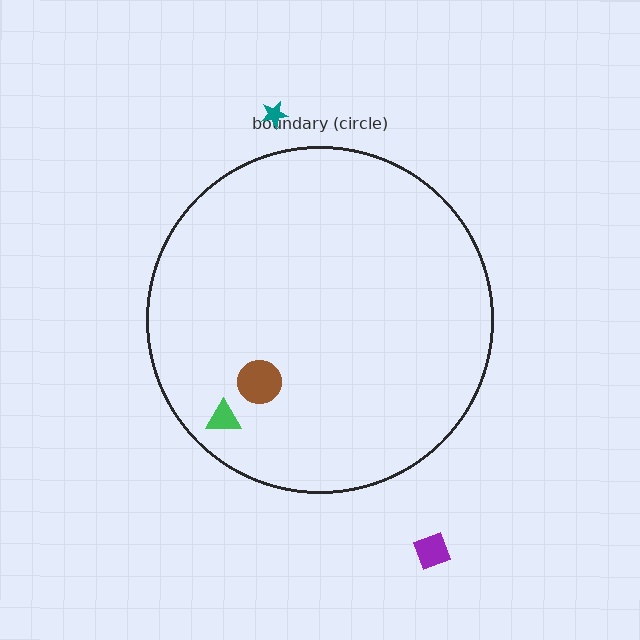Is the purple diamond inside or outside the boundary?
Outside.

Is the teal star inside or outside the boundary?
Outside.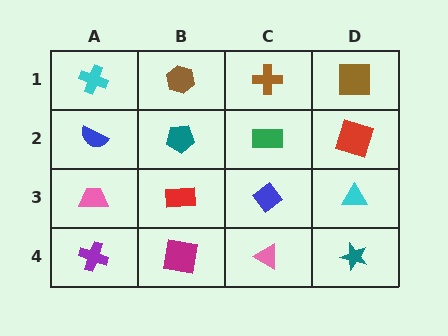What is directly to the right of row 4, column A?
A magenta square.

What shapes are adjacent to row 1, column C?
A green rectangle (row 2, column C), a brown hexagon (row 1, column B), a brown square (row 1, column D).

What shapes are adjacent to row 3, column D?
A red square (row 2, column D), a teal star (row 4, column D), a blue diamond (row 3, column C).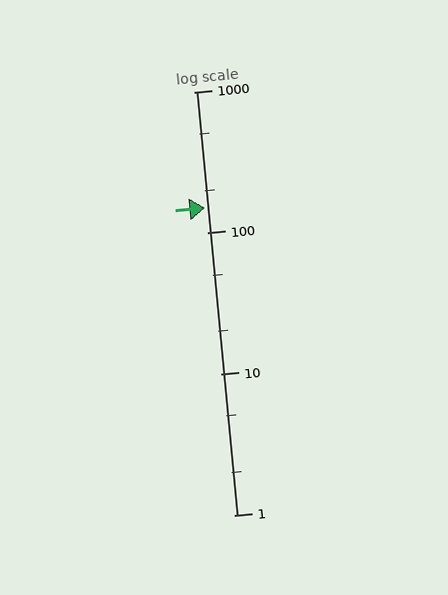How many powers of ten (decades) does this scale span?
The scale spans 3 decades, from 1 to 1000.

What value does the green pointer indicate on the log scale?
The pointer indicates approximately 150.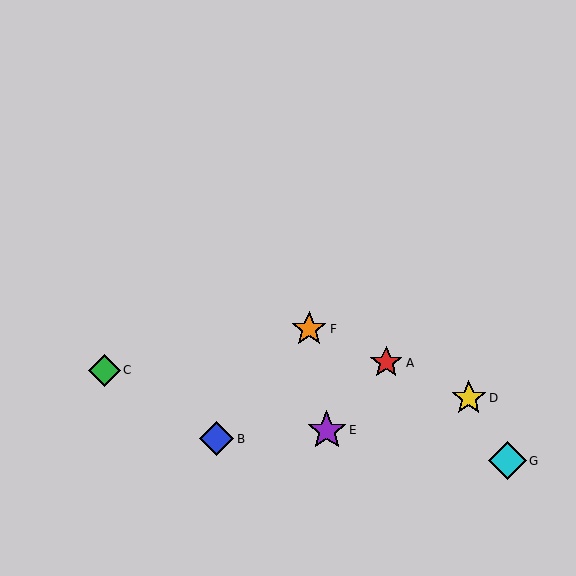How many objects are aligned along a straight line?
3 objects (A, D, F) are aligned along a straight line.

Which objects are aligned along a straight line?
Objects A, D, F are aligned along a straight line.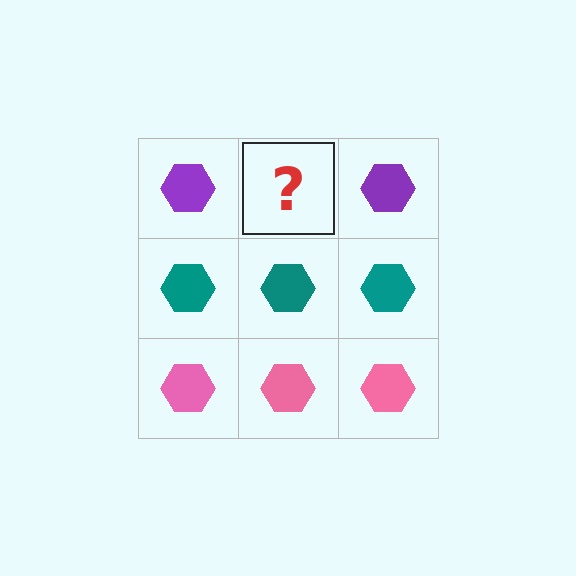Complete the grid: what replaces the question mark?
The question mark should be replaced with a purple hexagon.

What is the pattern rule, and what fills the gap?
The rule is that each row has a consistent color. The gap should be filled with a purple hexagon.